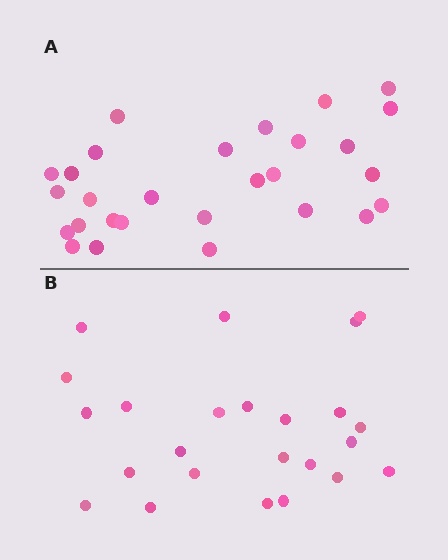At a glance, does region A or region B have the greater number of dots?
Region A (the top region) has more dots.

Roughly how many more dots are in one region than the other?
Region A has about 4 more dots than region B.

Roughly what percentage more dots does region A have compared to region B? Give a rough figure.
About 15% more.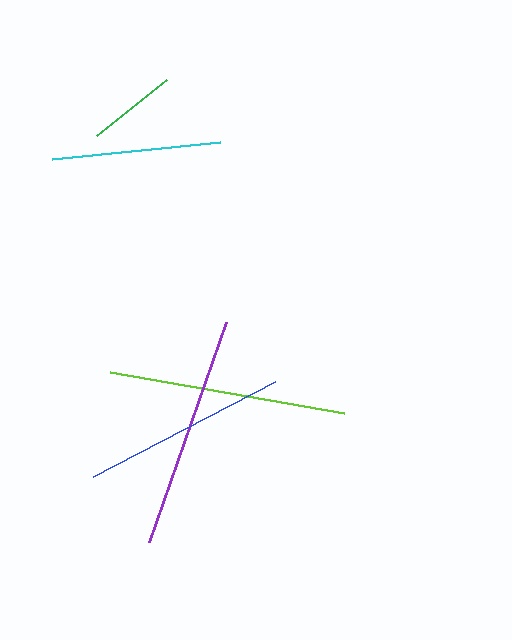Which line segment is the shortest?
The green line is the shortest at approximately 89 pixels.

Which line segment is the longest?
The lime line is the longest at approximately 238 pixels.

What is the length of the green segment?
The green segment is approximately 89 pixels long.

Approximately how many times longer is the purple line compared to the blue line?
The purple line is approximately 1.1 times the length of the blue line.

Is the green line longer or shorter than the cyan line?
The cyan line is longer than the green line.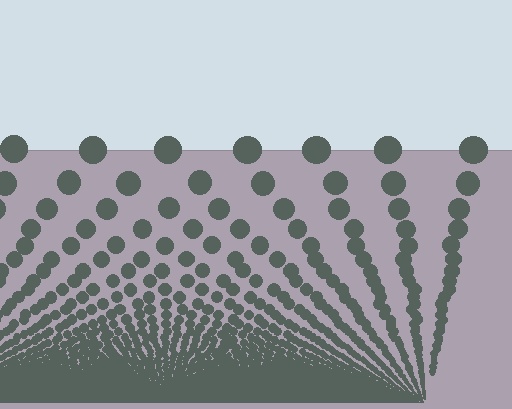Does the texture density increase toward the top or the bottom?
Density increases toward the bottom.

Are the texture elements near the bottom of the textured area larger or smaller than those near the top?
Smaller. The gradient is inverted — elements near the bottom are smaller and denser.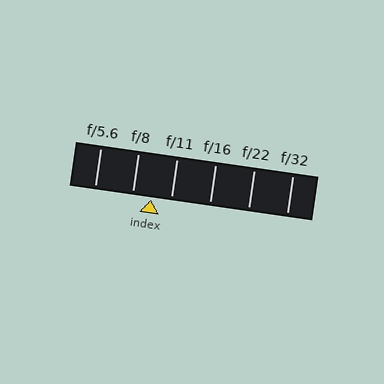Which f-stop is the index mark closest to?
The index mark is closest to f/8.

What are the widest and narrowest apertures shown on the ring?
The widest aperture shown is f/5.6 and the narrowest is f/32.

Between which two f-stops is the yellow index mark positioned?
The index mark is between f/8 and f/11.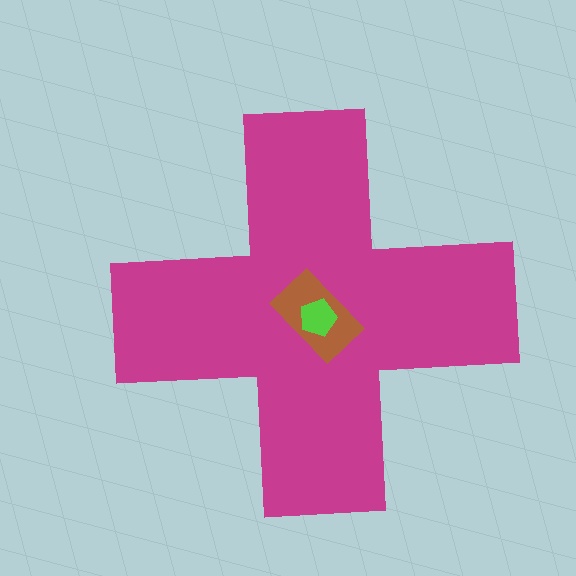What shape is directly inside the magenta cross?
The brown rectangle.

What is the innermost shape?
The lime pentagon.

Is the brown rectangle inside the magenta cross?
Yes.